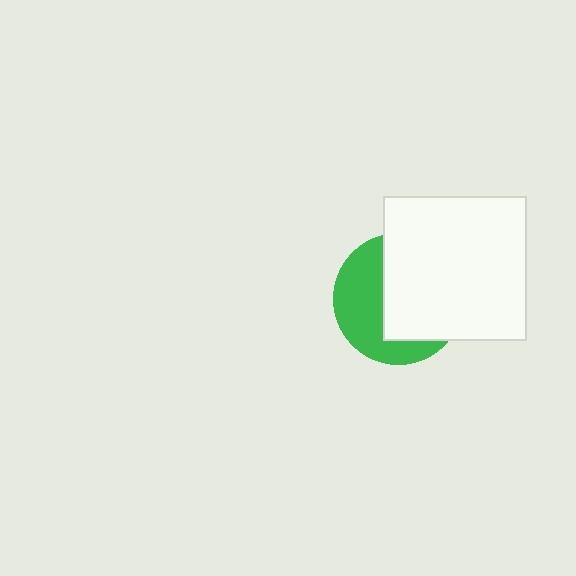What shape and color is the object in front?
The object in front is a white square.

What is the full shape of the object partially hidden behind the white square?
The partially hidden object is a green circle.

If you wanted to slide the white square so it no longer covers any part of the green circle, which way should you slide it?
Slide it right — that is the most direct way to separate the two shapes.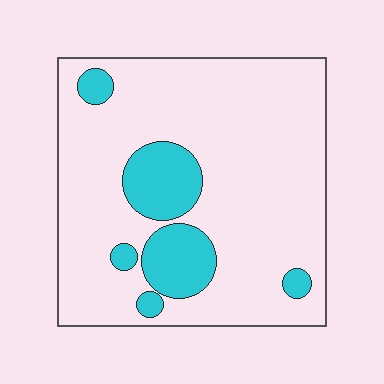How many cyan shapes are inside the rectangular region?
6.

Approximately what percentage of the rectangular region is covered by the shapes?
Approximately 15%.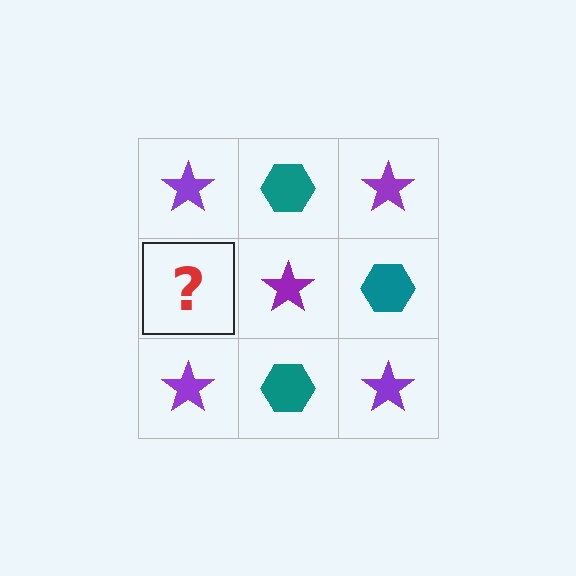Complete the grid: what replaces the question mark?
The question mark should be replaced with a teal hexagon.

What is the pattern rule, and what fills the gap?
The rule is that it alternates purple star and teal hexagon in a checkerboard pattern. The gap should be filled with a teal hexagon.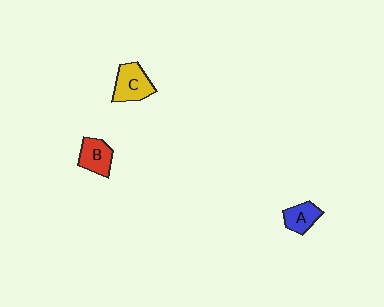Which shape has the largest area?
Shape C (yellow).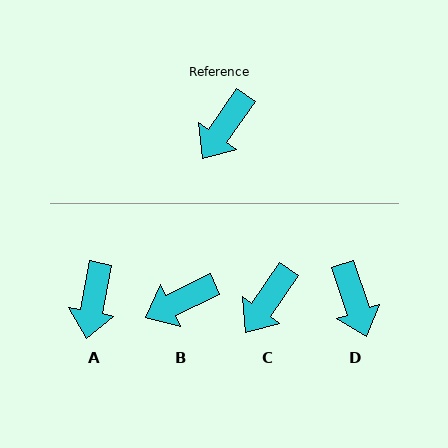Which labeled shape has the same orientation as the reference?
C.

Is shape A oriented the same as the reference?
No, it is off by about 24 degrees.